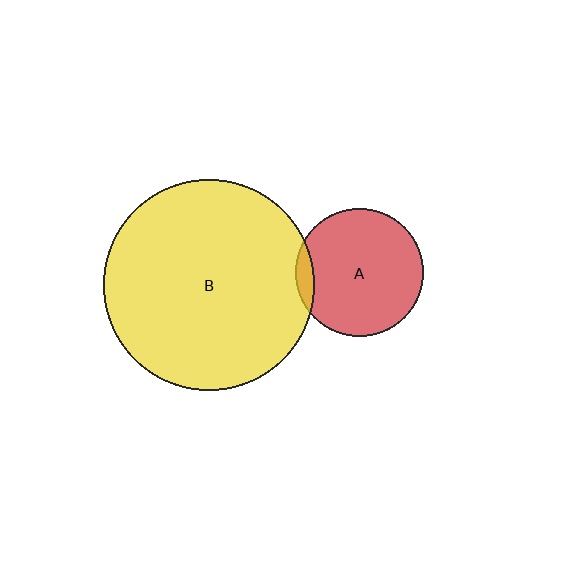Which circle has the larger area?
Circle B (yellow).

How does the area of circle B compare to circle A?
Approximately 2.7 times.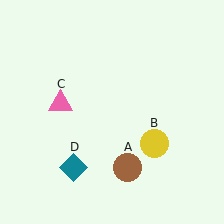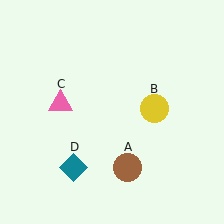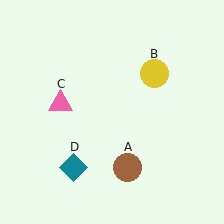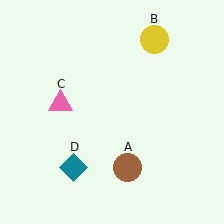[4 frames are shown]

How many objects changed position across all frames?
1 object changed position: yellow circle (object B).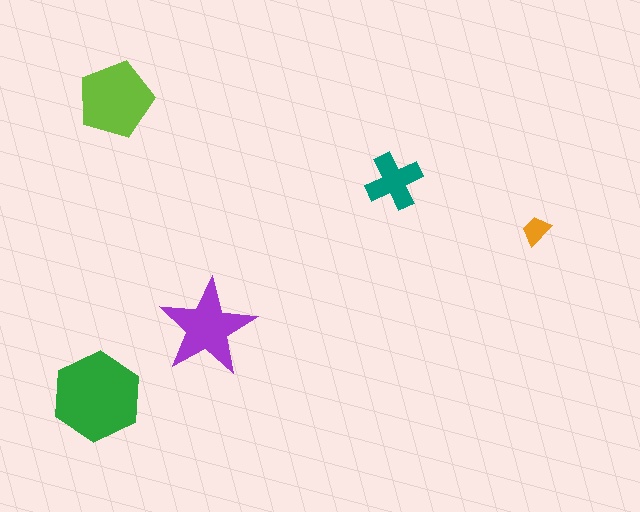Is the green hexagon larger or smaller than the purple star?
Larger.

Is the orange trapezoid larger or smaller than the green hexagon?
Smaller.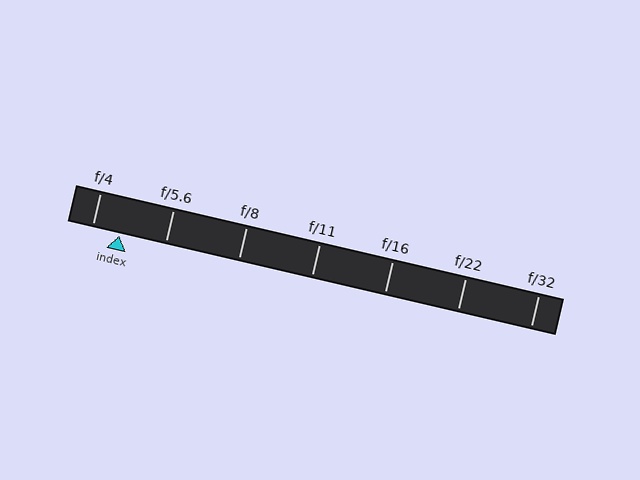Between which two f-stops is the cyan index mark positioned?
The index mark is between f/4 and f/5.6.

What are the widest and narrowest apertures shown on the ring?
The widest aperture shown is f/4 and the narrowest is f/32.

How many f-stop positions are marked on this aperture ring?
There are 7 f-stop positions marked.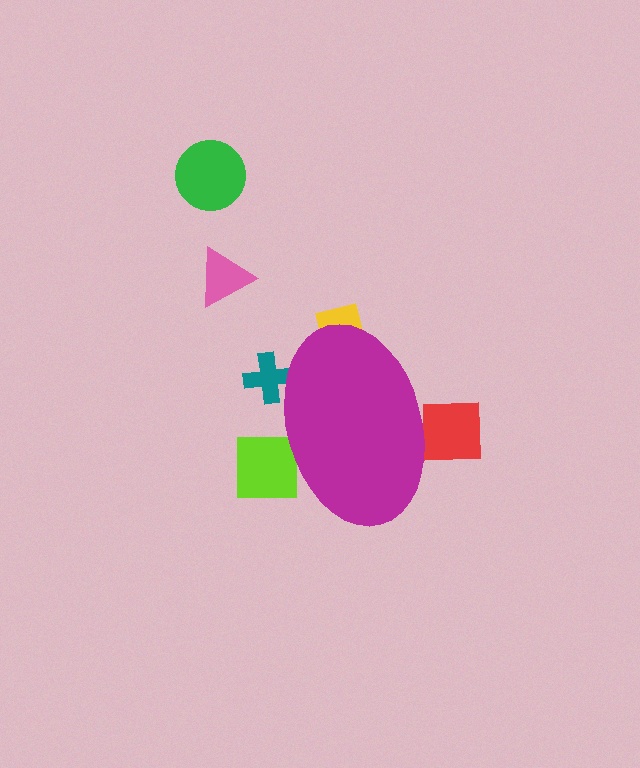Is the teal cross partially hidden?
Yes, the teal cross is partially hidden behind the magenta ellipse.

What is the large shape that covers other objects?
A magenta ellipse.